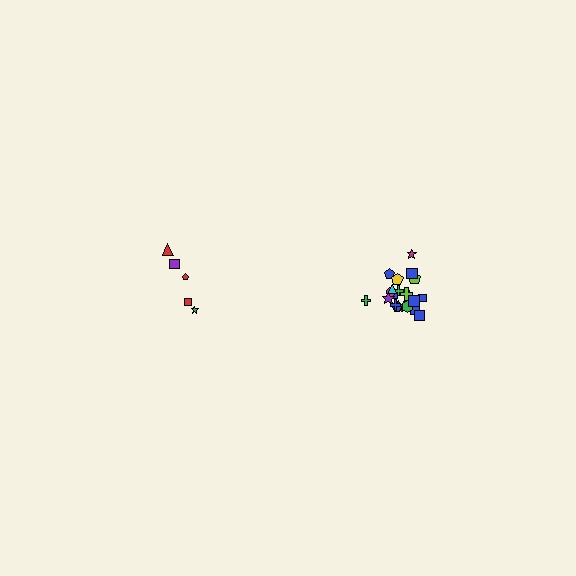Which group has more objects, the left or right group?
The right group.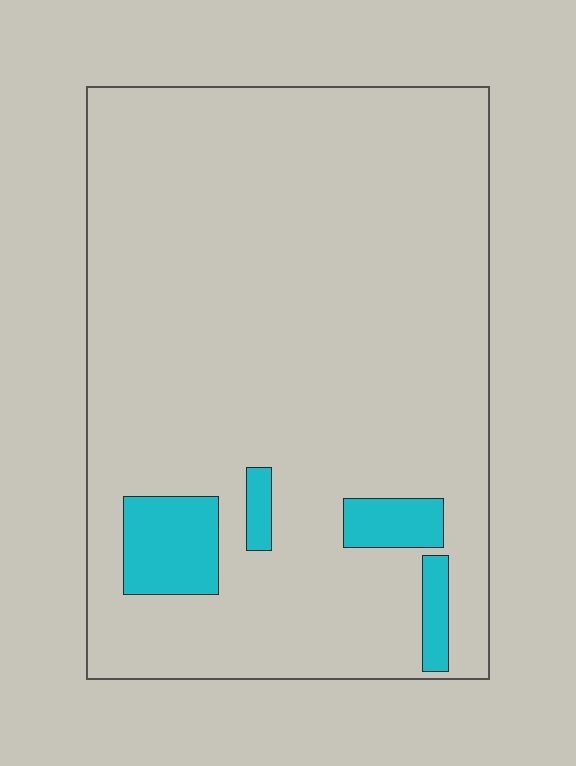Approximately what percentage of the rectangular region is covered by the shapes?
Approximately 10%.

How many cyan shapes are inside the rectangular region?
4.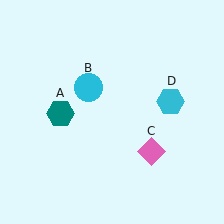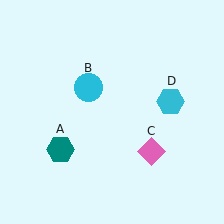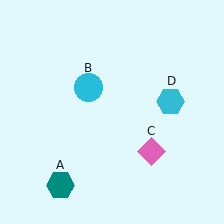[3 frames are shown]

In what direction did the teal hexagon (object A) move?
The teal hexagon (object A) moved down.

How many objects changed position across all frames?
1 object changed position: teal hexagon (object A).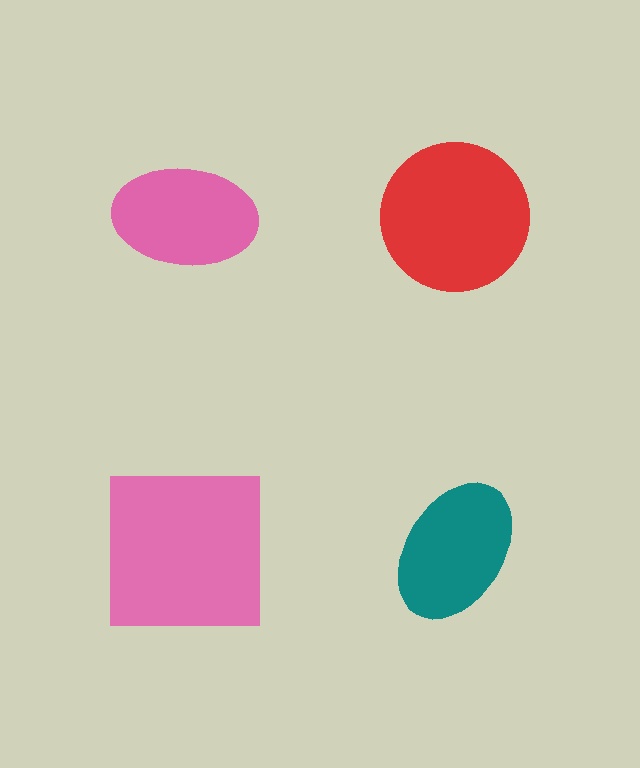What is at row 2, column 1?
A pink square.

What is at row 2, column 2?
A teal ellipse.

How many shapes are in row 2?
2 shapes.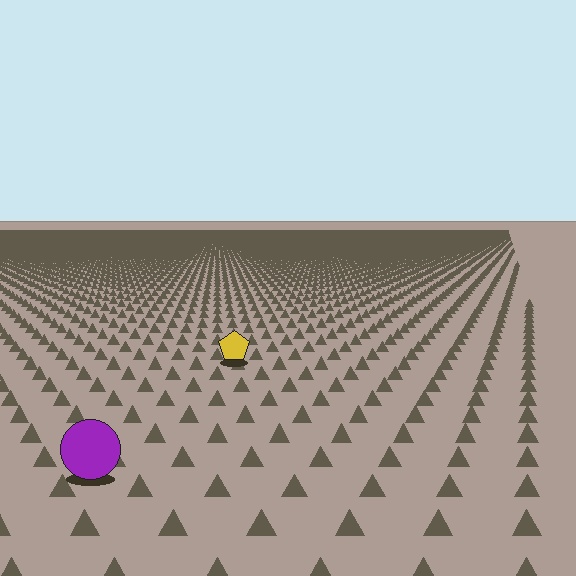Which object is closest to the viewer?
The purple circle is closest. The texture marks near it are larger and more spread out.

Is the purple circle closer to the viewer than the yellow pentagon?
Yes. The purple circle is closer — you can tell from the texture gradient: the ground texture is coarser near it.